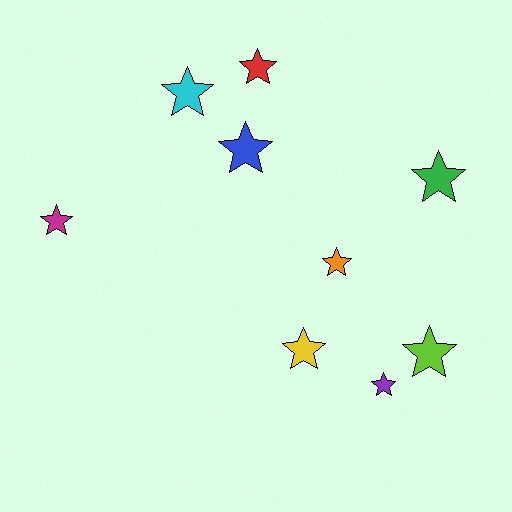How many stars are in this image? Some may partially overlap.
There are 9 stars.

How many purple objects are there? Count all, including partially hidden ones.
There is 1 purple object.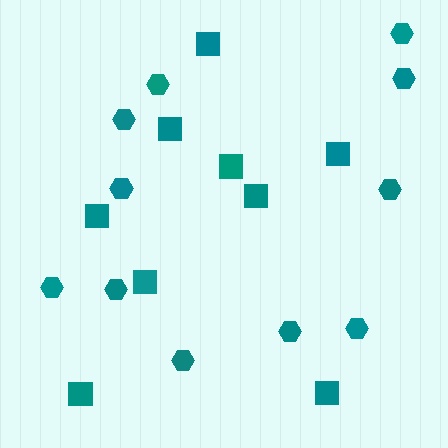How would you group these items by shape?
There are 2 groups: one group of hexagons (11) and one group of squares (9).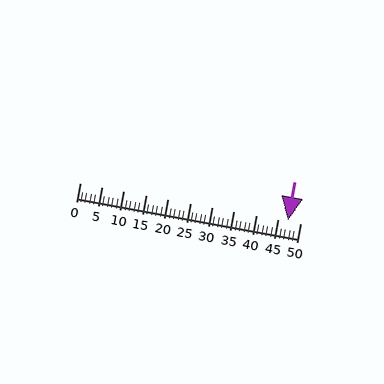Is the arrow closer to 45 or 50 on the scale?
The arrow is closer to 45.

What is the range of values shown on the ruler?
The ruler shows values from 0 to 50.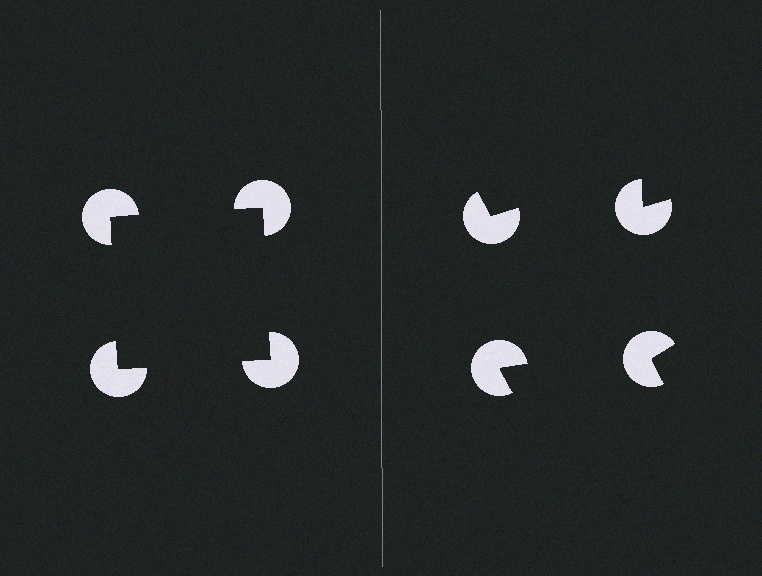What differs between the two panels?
The pac-man discs are positioned identically on both sides; only the wedge orientations differ. On the left they align to a square; on the right they are misaligned.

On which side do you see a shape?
An illusory square appears on the left side. On the right side the wedge cuts are rotated, so no coherent shape forms.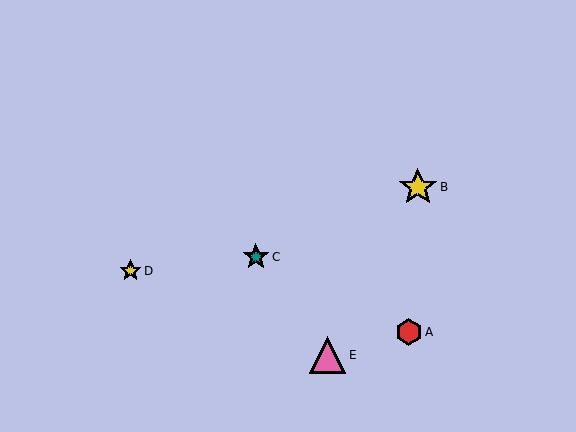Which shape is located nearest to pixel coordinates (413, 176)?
The yellow star (labeled B) at (418, 187) is nearest to that location.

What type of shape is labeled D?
Shape D is a yellow star.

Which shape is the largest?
The yellow star (labeled B) is the largest.